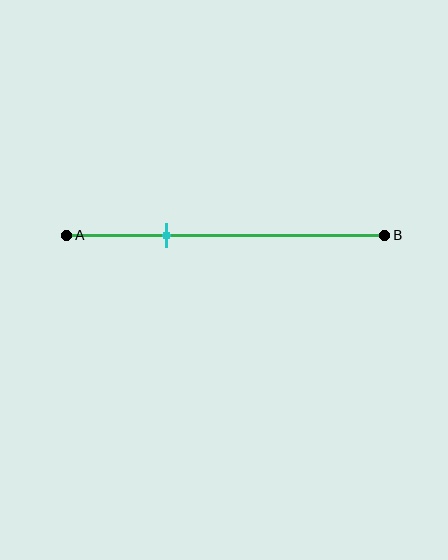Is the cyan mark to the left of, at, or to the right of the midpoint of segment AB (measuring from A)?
The cyan mark is to the left of the midpoint of segment AB.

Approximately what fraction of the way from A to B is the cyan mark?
The cyan mark is approximately 30% of the way from A to B.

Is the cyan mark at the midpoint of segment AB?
No, the mark is at about 30% from A, not at the 50% midpoint.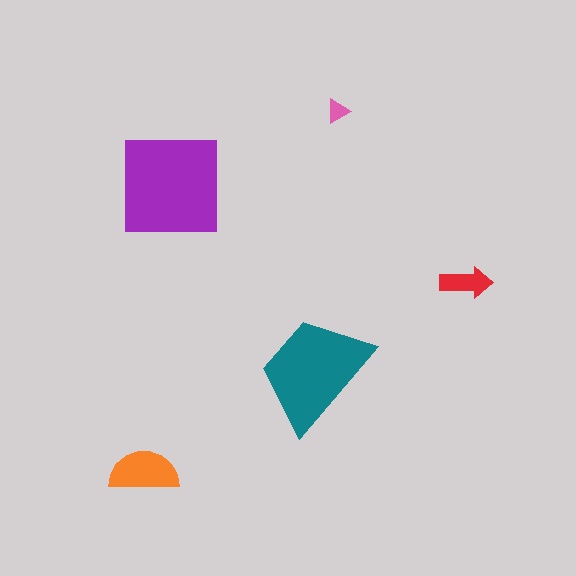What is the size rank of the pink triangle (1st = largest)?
5th.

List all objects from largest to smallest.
The purple square, the teal trapezoid, the orange semicircle, the red arrow, the pink triangle.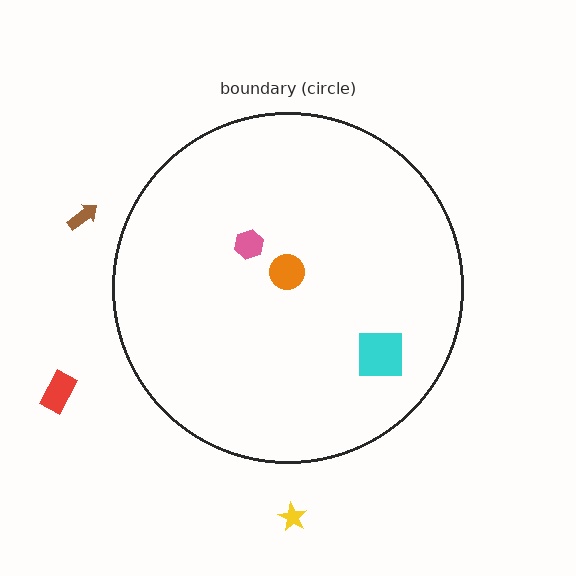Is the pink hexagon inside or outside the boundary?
Inside.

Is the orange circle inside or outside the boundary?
Inside.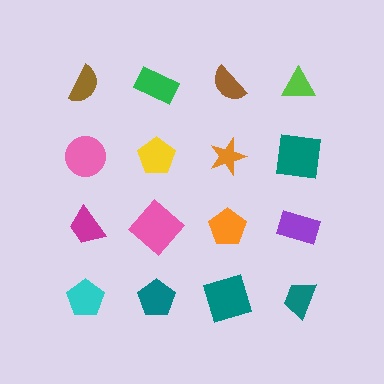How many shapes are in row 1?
4 shapes.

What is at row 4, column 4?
A teal trapezoid.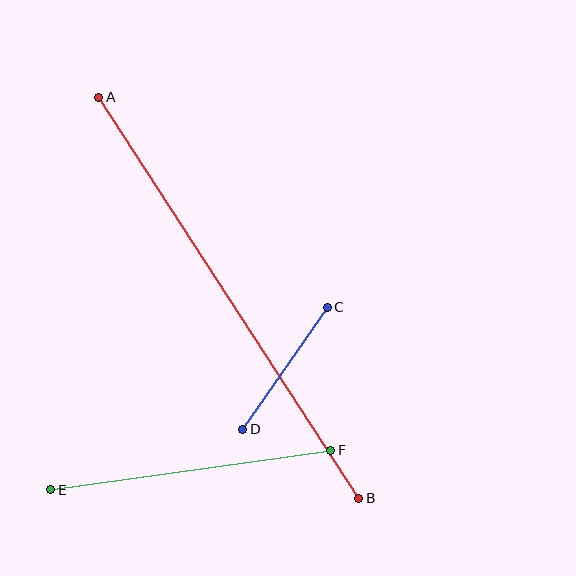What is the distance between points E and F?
The distance is approximately 283 pixels.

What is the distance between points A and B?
The distance is approximately 477 pixels.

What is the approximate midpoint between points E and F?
The midpoint is at approximately (191, 470) pixels.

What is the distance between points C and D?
The distance is approximately 148 pixels.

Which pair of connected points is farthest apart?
Points A and B are farthest apart.